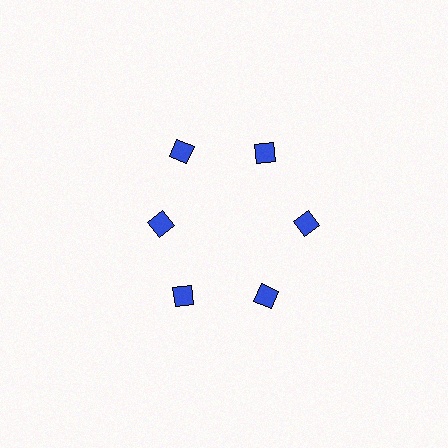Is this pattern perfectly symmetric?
No. The 6 blue diamonds are arranged in a ring, but one element near the 9 o'clock position is pulled inward toward the center, breaking the 6-fold rotational symmetry.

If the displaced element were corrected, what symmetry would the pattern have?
It would have 6-fold rotational symmetry — the pattern would map onto itself every 60 degrees.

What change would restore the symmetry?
The symmetry would be restored by moving it outward, back onto the ring so that all 6 diamonds sit at equal angles and equal distance from the center.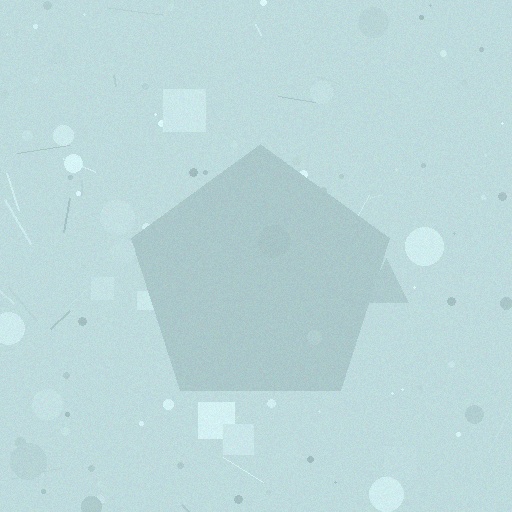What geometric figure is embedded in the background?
A pentagon is embedded in the background.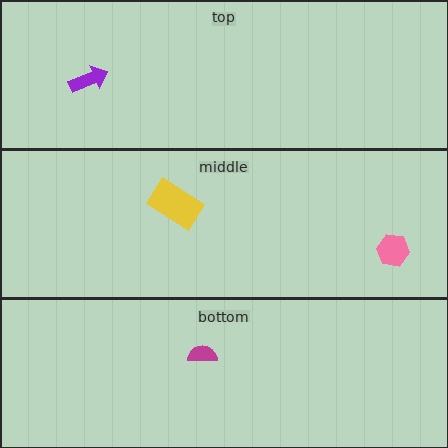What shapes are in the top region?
The purple arrow.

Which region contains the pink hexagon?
The middle region.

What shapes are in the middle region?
The yellow rectangle, the pink hexagon.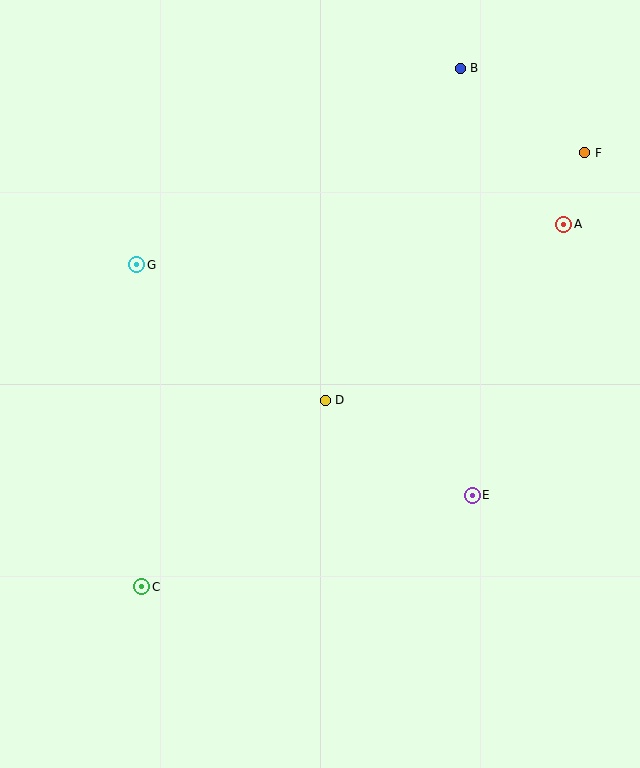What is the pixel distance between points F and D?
The distance between F and D is 358 pixels.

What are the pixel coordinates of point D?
Point D is at (325, 400).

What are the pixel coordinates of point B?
Point B is at (460, 68).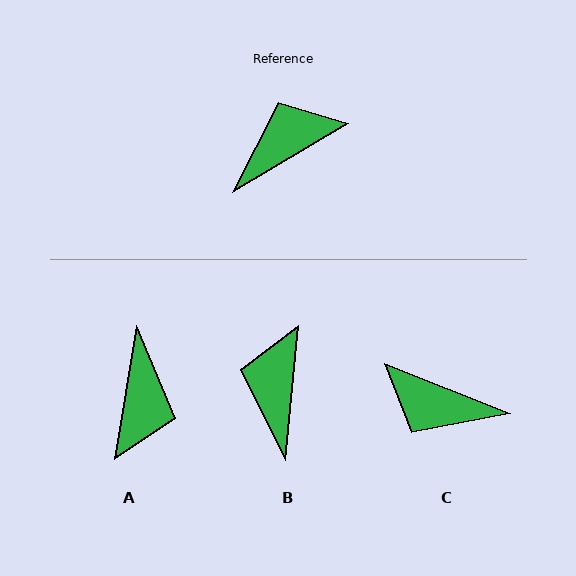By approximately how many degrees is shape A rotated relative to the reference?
Approximately 130 degrees clockwise.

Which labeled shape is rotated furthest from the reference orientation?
A, about 130 degrees away.